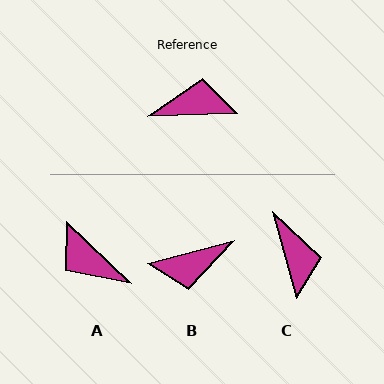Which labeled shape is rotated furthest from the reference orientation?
B, about 167 degrees away.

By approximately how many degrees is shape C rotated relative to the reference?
Approximately 77 degrees clockwise.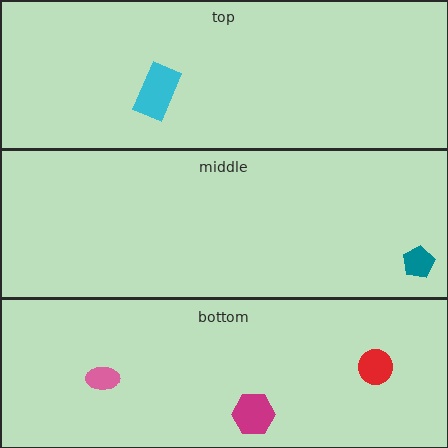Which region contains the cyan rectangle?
The top region.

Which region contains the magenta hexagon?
The bottom region.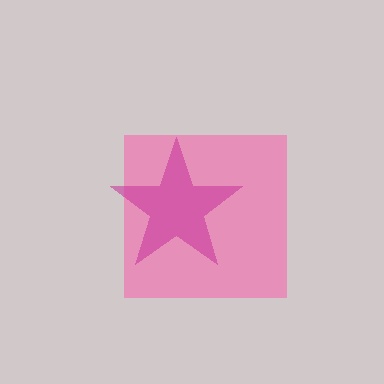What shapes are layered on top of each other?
The layered shapes are: a pink square, a magenta star.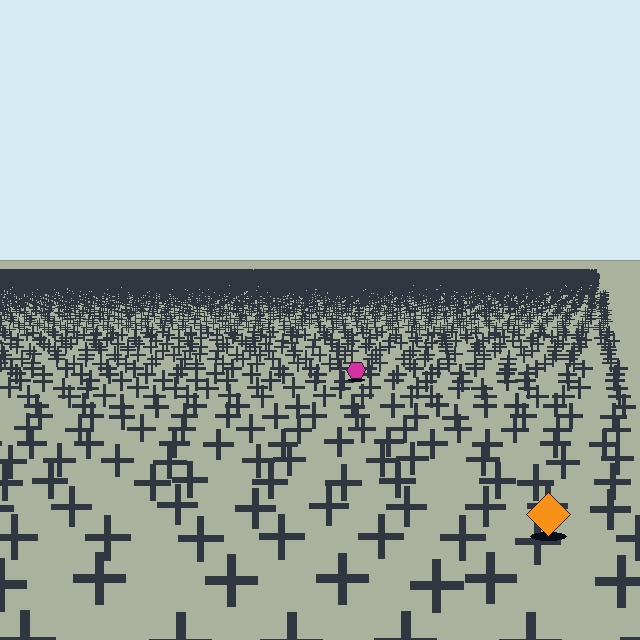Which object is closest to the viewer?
The orange diamond is closest. The texture marks near it are larger and more spread out.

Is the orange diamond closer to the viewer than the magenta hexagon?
Yes. The orange diamond is closer — you can tell from the texture gradient: the ground texture is coarser near it.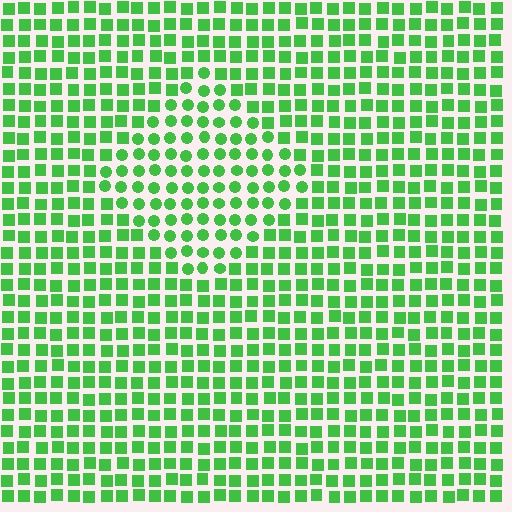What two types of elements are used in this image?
The image uses circles inside the diamond region and squares outside it.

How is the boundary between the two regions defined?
The boundary is defined by a change in element shape: circles inside vs. squares outside. All elements share the same color and spacing.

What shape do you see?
I see a diamond.